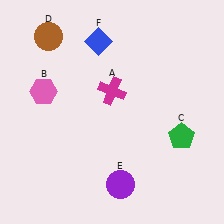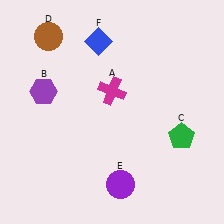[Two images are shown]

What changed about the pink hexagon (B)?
In Image 1, B is pink. In Image 2, it changed to purple.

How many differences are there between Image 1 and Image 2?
There is 1 difference between the two images.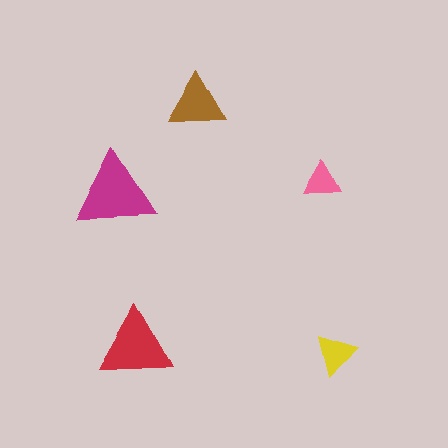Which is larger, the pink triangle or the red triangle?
The red one.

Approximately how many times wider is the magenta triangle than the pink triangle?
About 2 times wider.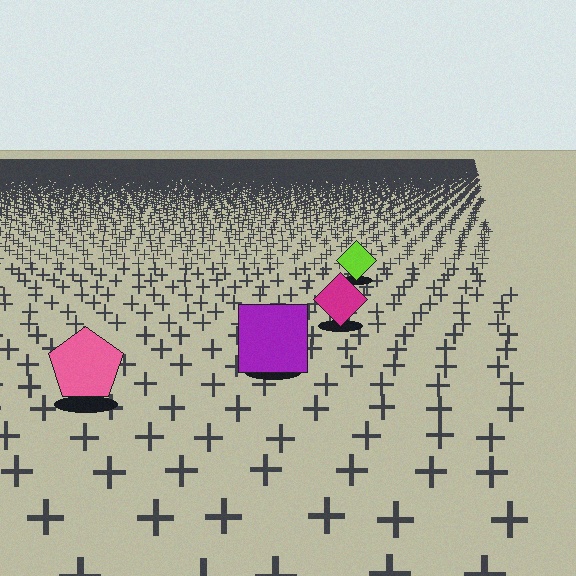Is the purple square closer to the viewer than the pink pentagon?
No. The pink pentagon is closer — you can tell from the texture gradient: the ground texture is coarser near it.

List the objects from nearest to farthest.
From nearest to farthest: the pink pentagon, the purple square, the magenta diamond, the lime diamond.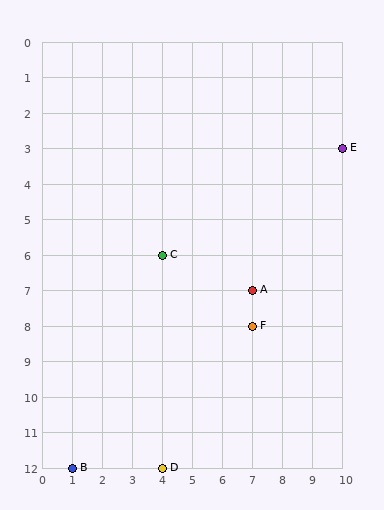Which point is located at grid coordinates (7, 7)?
Point A is at (7, 7).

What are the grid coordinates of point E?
Point E is at grid coordinates (10, 3).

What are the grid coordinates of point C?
Point C is at grid coordinates (4, 6).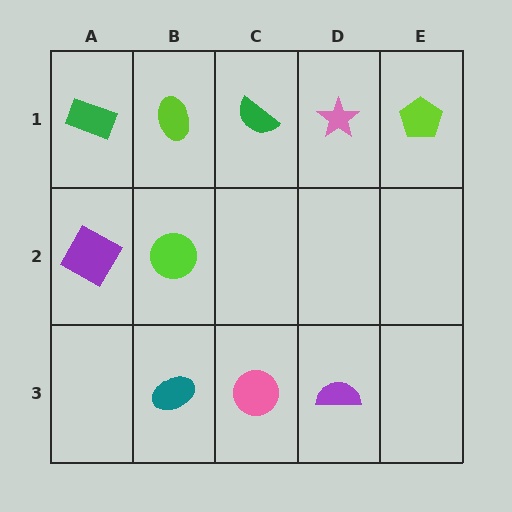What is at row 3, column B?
A teal ellipse.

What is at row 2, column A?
A purple square.